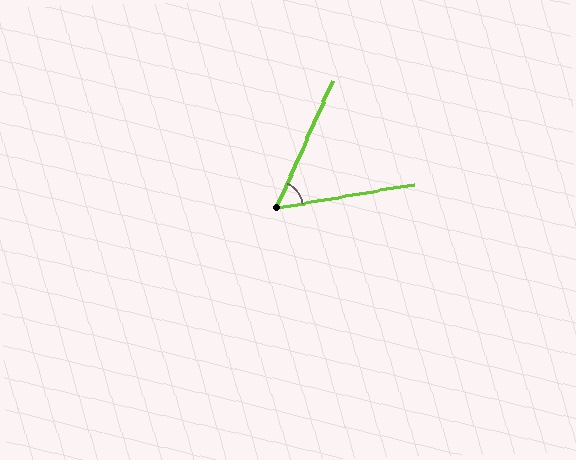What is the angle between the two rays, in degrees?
Approximately 56 degrees.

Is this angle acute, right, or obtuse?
It is acute.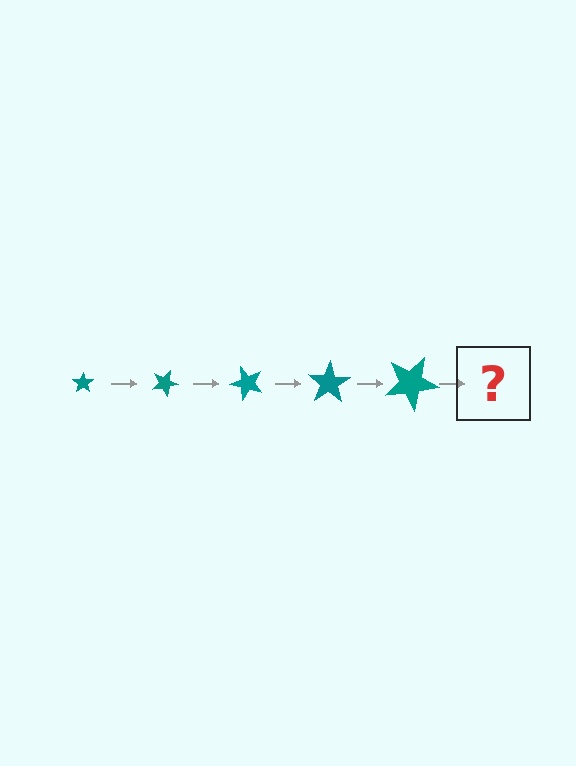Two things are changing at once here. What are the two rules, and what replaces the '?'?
The two rules are that the star grows larger each step and it rotates 25 degrees each step. The '?' should be a star, larger than the previous one and rotated 125 degrees from the start.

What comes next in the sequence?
The next element should be a star, larger than the previous one and rotated 125 degrees from the start.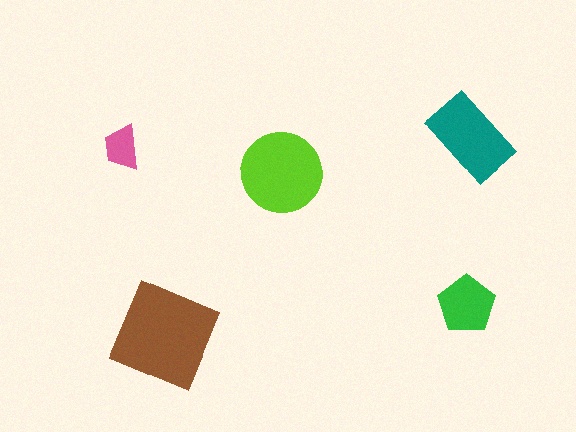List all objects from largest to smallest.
The brown diamond, the lime circle, the teal rectangle, the green pentagon, the pink trapezoid.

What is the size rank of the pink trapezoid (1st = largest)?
5th.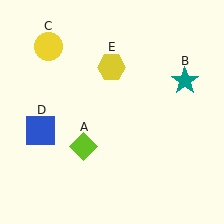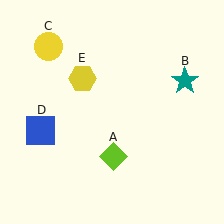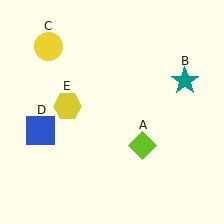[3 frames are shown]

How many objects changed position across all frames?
2 objects changed position: lime diamond (object A), yellow hexagon (object E).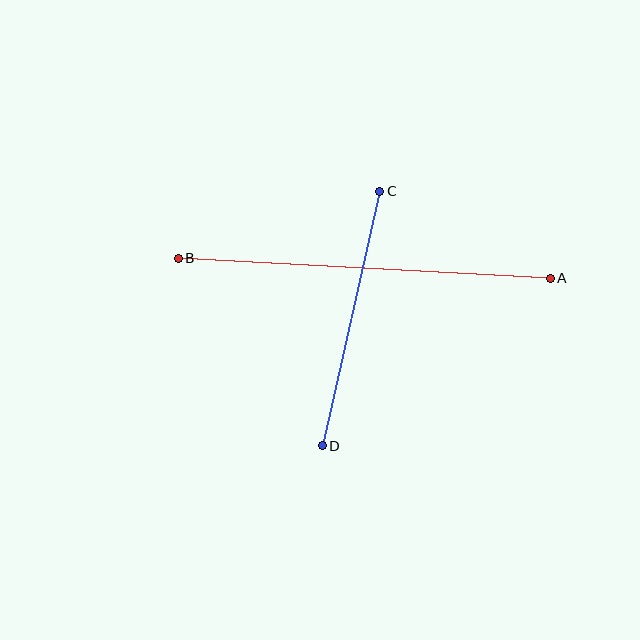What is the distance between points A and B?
The distance is approximately 373 pixels.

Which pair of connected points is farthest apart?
Points A and B are farthest apart.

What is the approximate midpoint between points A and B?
The midpoint is at approximately (364, 268) pixels.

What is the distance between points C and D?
The distance is approximately 261 pixels.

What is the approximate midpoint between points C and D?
The midpoint is at approximately (351, 319) pixels.